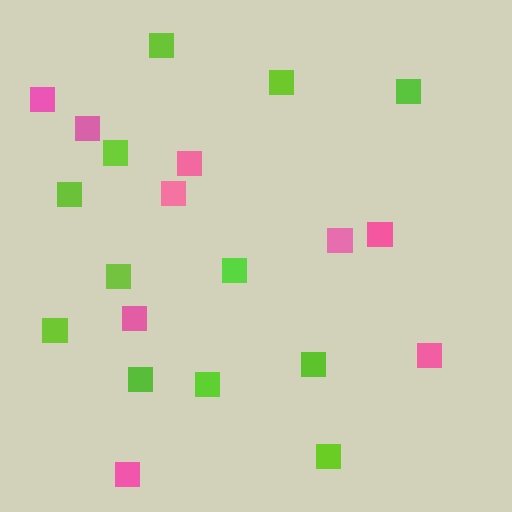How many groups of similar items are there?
There are 2 groups: one group of lime squares (12) and one group of pink squares (9).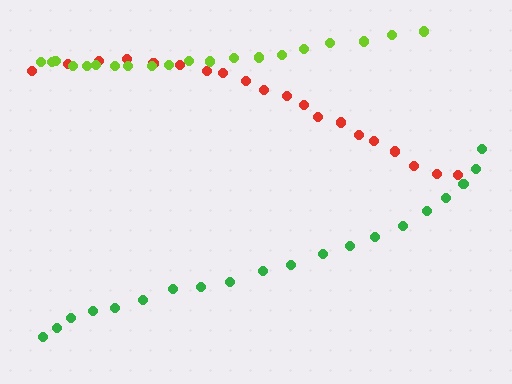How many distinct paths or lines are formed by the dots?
There are 3 distinct paths.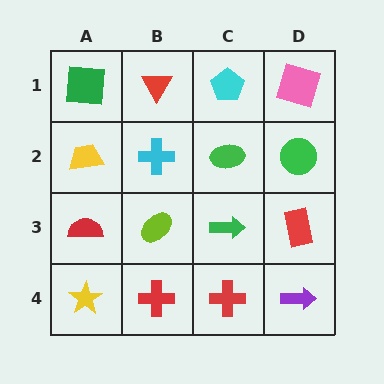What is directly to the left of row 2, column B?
A yellow trapezoid.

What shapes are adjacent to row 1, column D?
A green circle (row 2, column D), a cyan pentagon (row 1, column C).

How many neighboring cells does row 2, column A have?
3.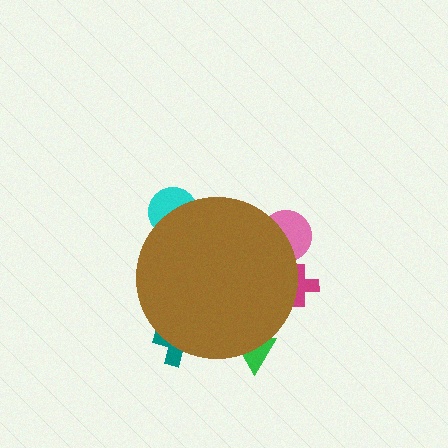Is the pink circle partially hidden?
Yes, the pink circle is partially hidden behind the brown circle.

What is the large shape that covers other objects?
A brown circle.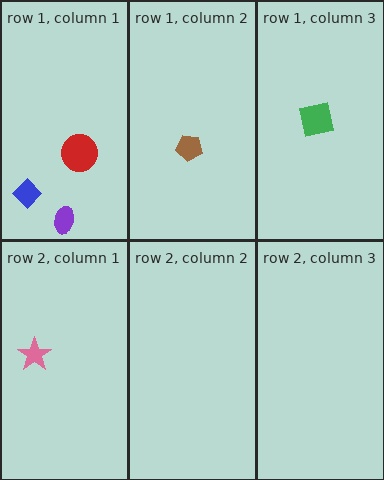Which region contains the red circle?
The row 1, column 1 region.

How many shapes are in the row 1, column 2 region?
1.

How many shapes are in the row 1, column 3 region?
1.